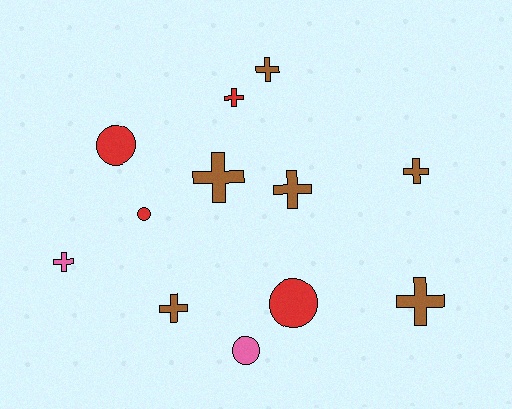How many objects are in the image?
There are 12 objects.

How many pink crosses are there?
There is 1 pink cross.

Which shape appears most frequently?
Cross, with 8 objects.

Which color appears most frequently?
Brown, with 6 objects.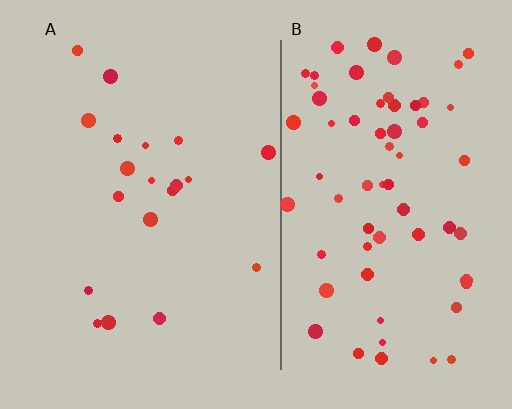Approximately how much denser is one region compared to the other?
Approximately 3.4× — region B over region A.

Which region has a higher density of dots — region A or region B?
B (the right).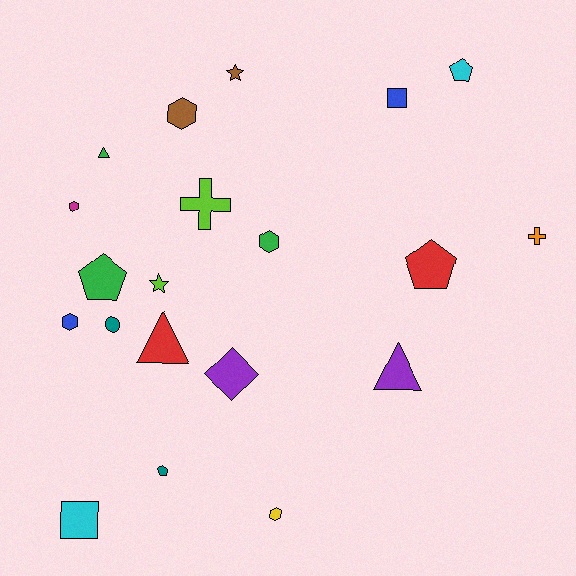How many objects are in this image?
There are 20 objects.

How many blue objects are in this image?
There are 2 blue objects.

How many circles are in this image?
There is 1 circle.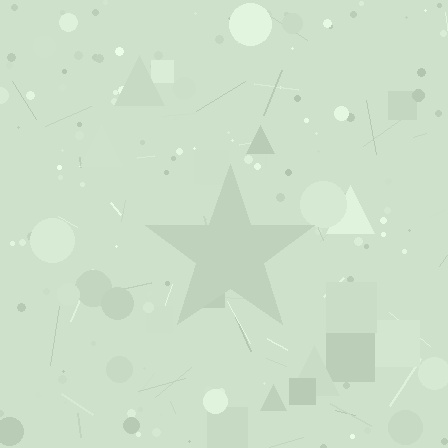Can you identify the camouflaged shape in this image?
The camouflaged shape is a star.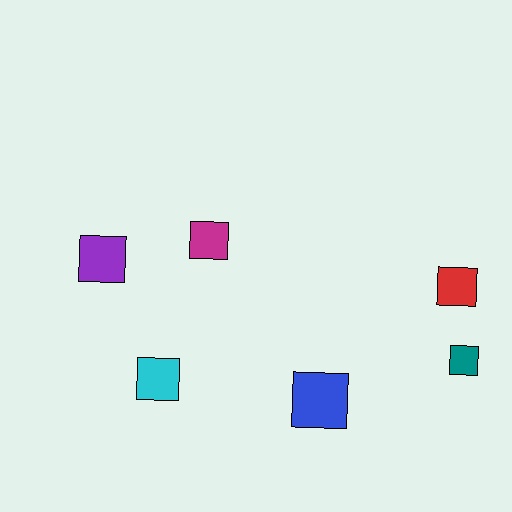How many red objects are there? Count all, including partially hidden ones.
There is 1 red object.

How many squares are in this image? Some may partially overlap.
There are 6 squares.